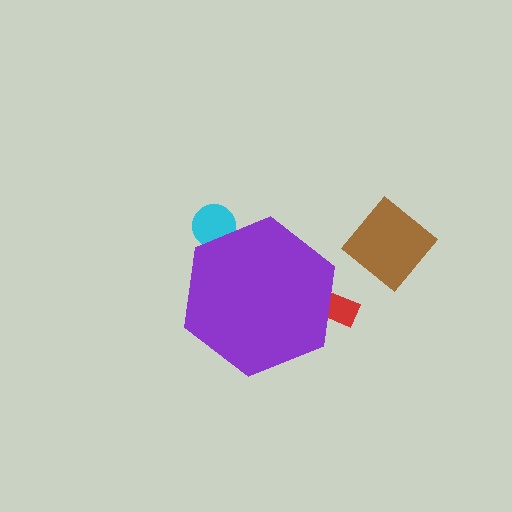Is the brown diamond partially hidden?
No, the brown diamond is fully visible.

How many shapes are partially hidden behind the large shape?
2 shapes are partially hidden.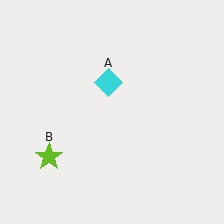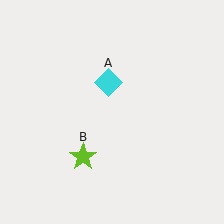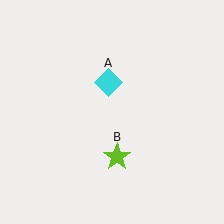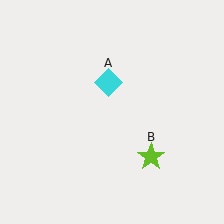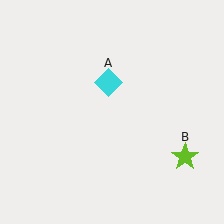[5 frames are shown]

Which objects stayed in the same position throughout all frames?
Cyan diamond (object A) remained stationary.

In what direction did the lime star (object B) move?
The lime star (object B) moved right.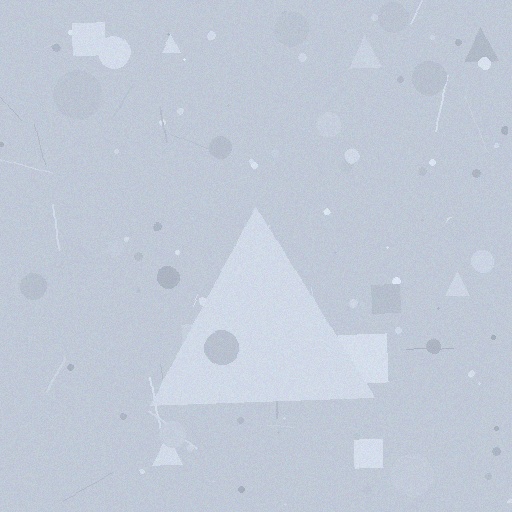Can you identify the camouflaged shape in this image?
The camouflaged shape is a triangle.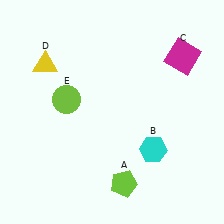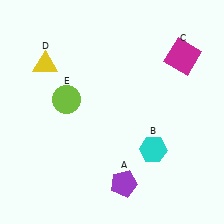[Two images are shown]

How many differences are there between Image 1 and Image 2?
There is 1 difference between the two images.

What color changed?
The pentagon (A) changed from lime in Image 1 to purple in Image 2.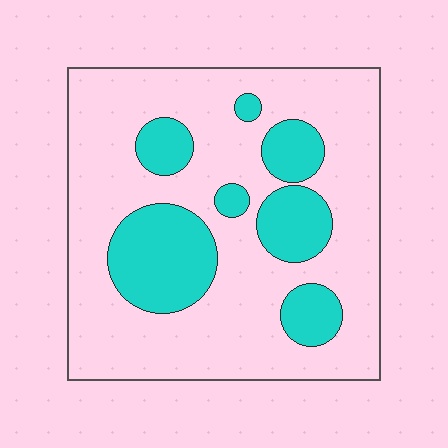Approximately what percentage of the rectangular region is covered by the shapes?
Approximately 25%.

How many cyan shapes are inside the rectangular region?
7.